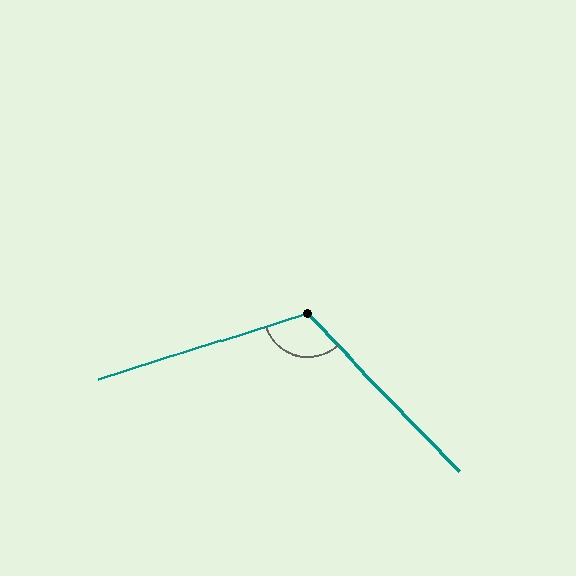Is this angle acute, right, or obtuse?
It is obtuse.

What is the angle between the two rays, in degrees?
Approximately 116 degrees.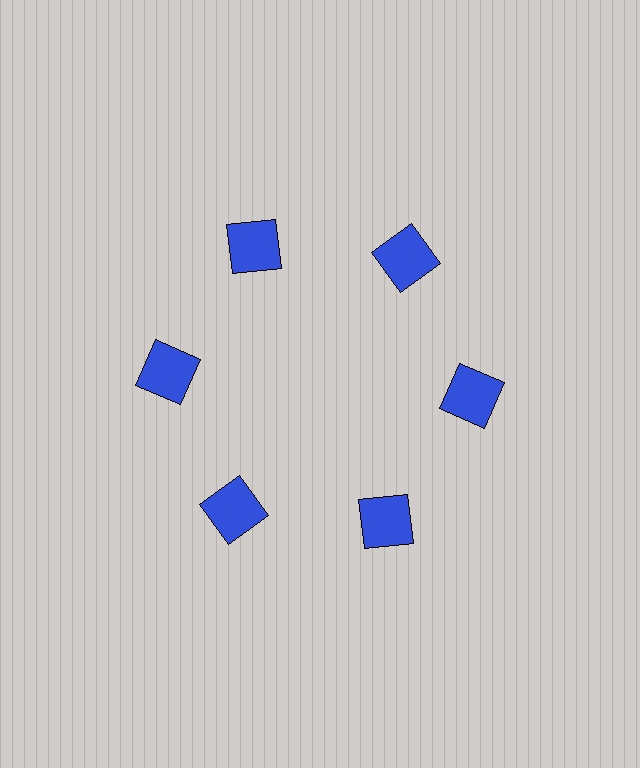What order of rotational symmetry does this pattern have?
This pattern has 6-fold rotational symmetry.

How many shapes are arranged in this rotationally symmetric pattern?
There are 6 shapes, arranged in 6 groups of 1.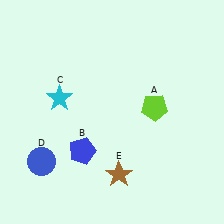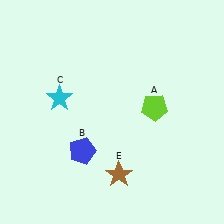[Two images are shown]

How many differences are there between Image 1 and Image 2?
There is 1 difference between the two images.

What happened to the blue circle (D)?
The blue circle (D) was removed in Image 2. It was in the bottom-left area of Image 1.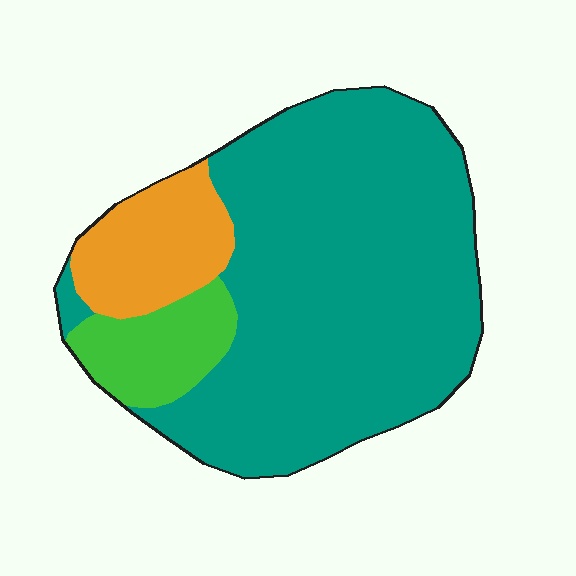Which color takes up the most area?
Teal, at roughly 75%.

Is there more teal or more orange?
Teal.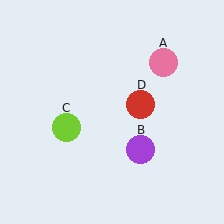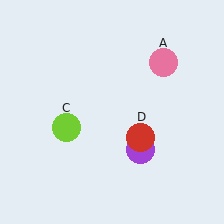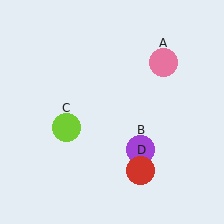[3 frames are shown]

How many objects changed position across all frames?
1 object changed position: red circle (object D).